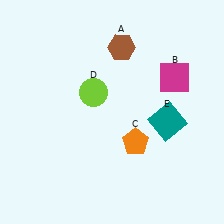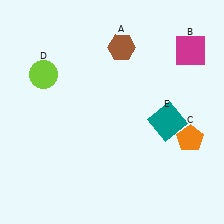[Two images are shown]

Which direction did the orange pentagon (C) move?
The orange pentagon (C) moved right.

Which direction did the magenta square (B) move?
The magenta square (B) moved up.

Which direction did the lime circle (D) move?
The lime circle (D) moved left.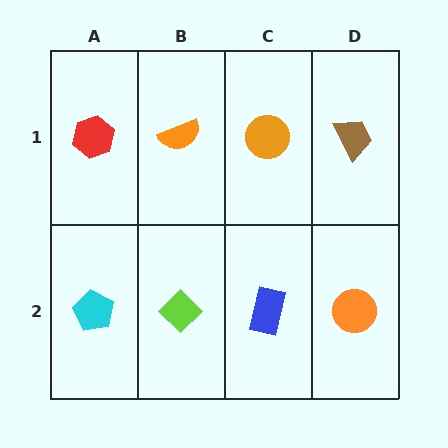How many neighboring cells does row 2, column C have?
3.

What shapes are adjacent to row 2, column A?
A red hexagon (row 1, column A), a lime diamond (row 2, column B).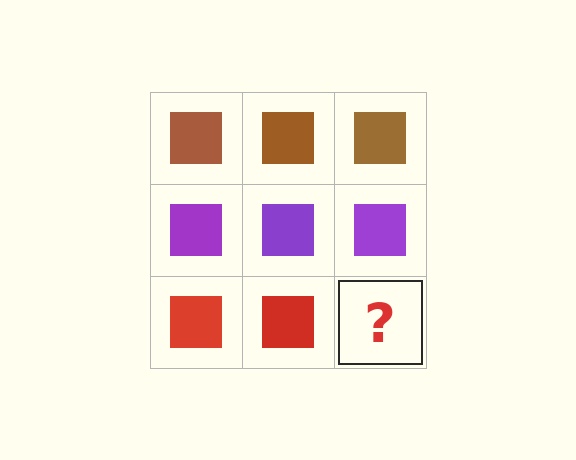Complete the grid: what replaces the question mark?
The question mark should be replaced with a red square.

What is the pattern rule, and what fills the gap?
The rule is that each row has a consistent color. The gap should be filled with a red square.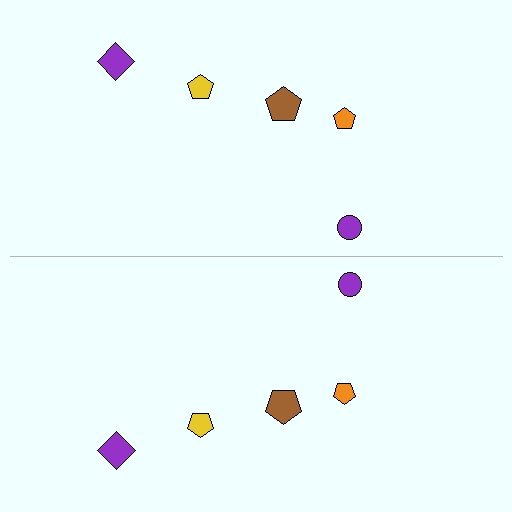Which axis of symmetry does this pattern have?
The pattern has a horizontal axis of symmetry running through the center of the image.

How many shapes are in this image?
There are 10 shapes in this image.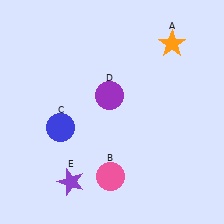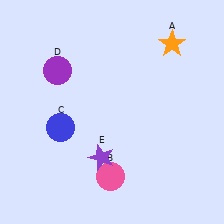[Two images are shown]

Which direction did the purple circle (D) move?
The purple circle (D) moved left.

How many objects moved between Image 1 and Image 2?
2 objects moved between the two images.